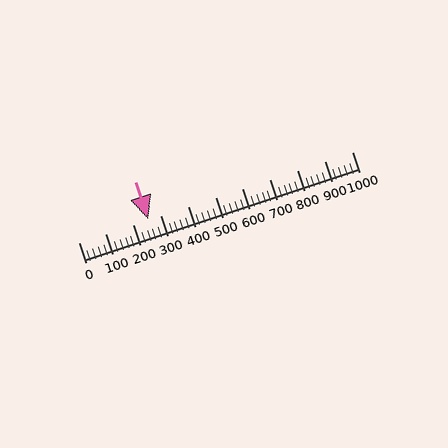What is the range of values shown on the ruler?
The ruler shows values from 0 to 1000.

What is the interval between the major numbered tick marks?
The major tick marks are spaced 100 units apart.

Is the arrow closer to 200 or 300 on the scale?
The arrow is closer to 300.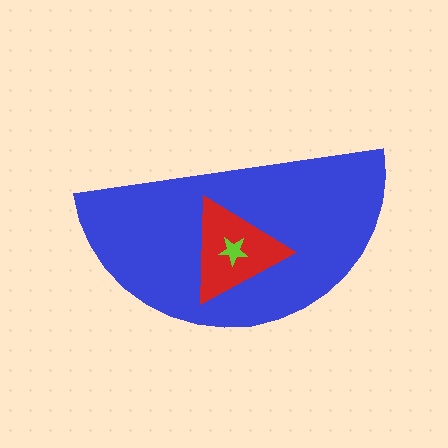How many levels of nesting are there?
3.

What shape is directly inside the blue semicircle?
The red triangle.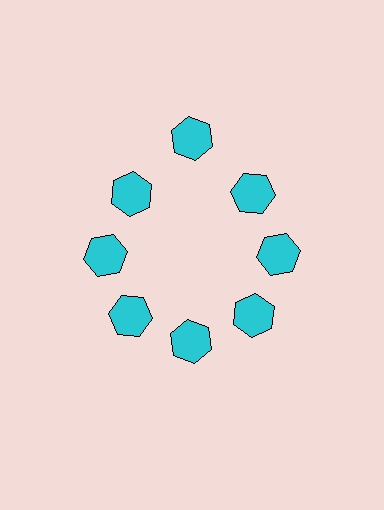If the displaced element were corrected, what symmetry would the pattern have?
It would have 8-fold rotational symmetry — the pattern would map onto itself every 45 degrees.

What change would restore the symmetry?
The symmetry would be restored by moving it inward, back onto the ring so that all 8 hexagons sit at equal angles and equal distance from the center.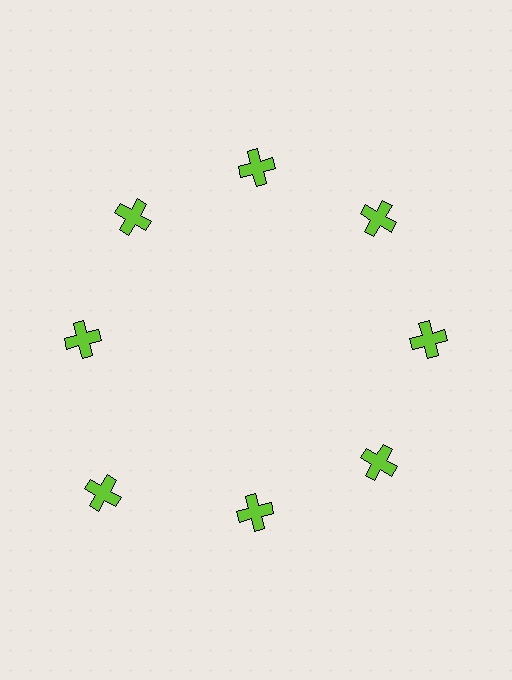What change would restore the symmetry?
The symmetry would be restored by moving it inward, back onto the ring so that all 8 crosses sit at equal angles and equal distance from the center.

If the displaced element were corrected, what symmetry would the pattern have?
It would have 8-fold rotational symmetry — the pattern would map onto itself every 45 degrees.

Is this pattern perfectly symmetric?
No. The 8 lime crosses are arranged in a ring, but one element near the 8 o'clock position is pushed outward from the center, breaking the 8-fold rotational symmetry.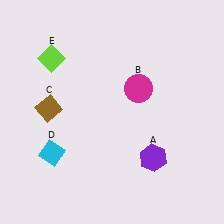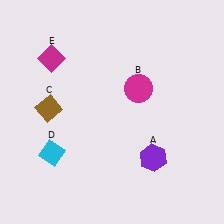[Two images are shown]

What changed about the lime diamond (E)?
In Image 1, E is lime. In Image 2, it changed to magenta.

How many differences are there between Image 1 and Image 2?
There is 1 difference between the two images.